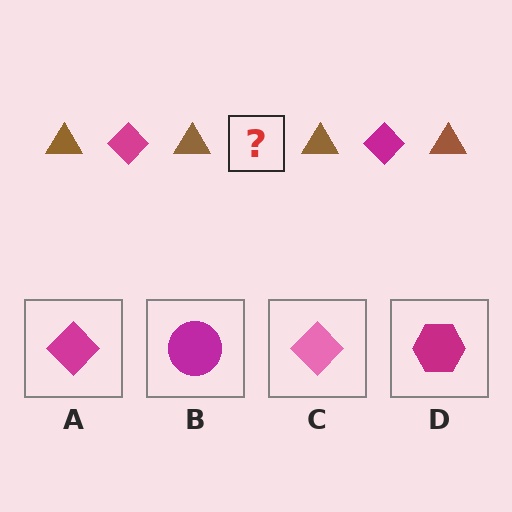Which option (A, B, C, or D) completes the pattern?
A.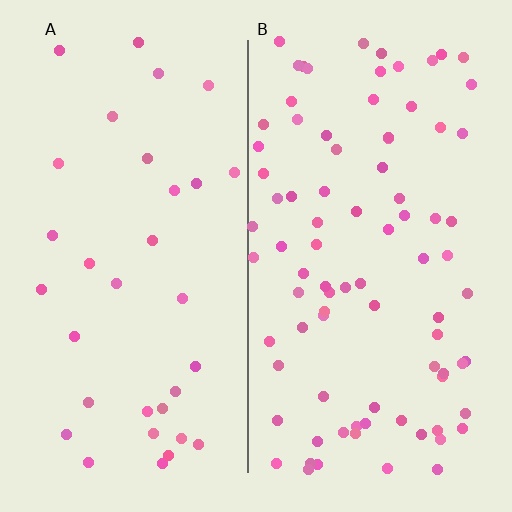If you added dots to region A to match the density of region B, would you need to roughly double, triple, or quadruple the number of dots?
Approximately triple.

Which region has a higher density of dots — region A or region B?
B (the right).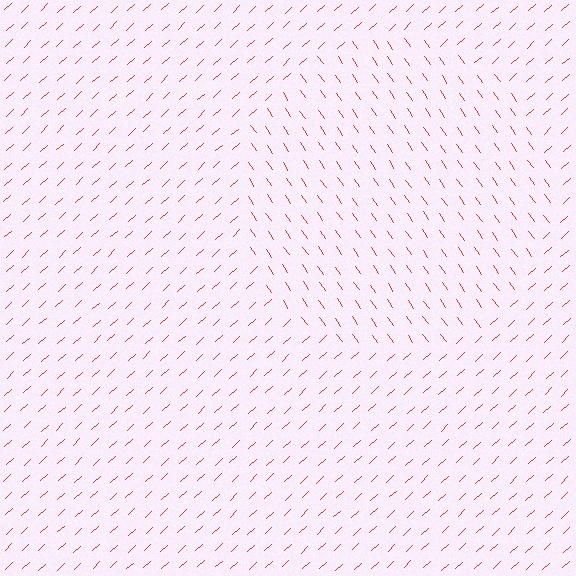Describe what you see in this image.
The image is filled with small red line segments. A circle region in the image has lines oriented differently from the surrounding lines, creating a visible texture boundary.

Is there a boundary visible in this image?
Yes, there is a texture boundary formed by a change in line orientation.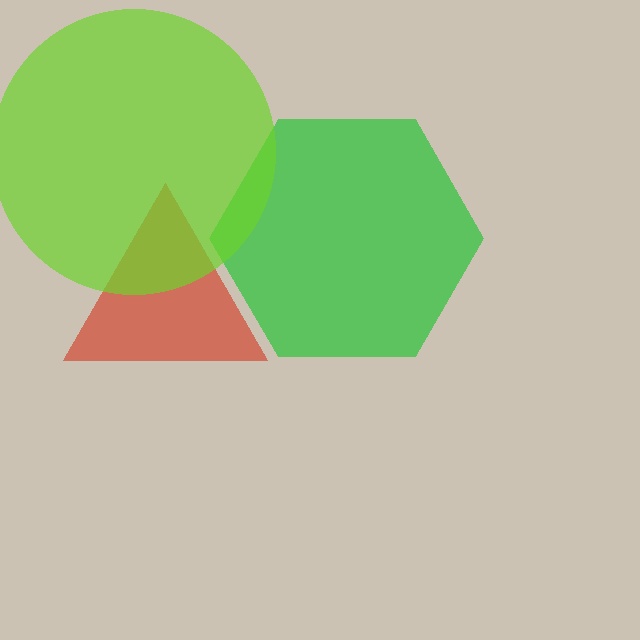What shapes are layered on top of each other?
The layered shapes are: a red triangle, a green hexagon, a lime circle.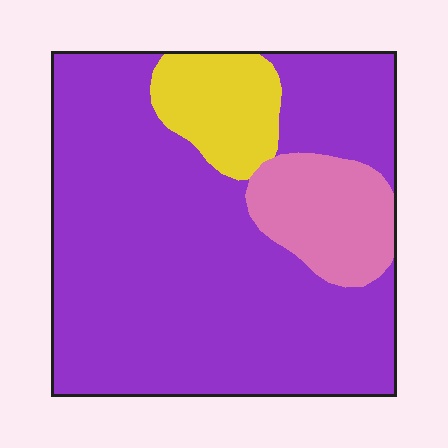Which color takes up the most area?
Purple, at roughly 75%.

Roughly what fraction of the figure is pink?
Pink covers roughly 15% of the figure.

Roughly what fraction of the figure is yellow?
Yellow covers 11% of the figure.